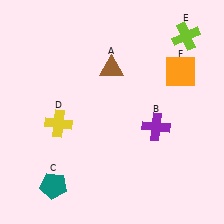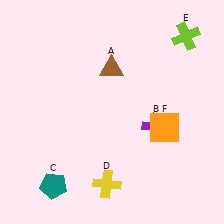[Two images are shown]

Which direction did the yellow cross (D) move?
The yellow cross (D) moved down.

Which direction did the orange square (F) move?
The orange square (F) moved down.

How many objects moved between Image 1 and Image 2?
2 objects moved between the two images.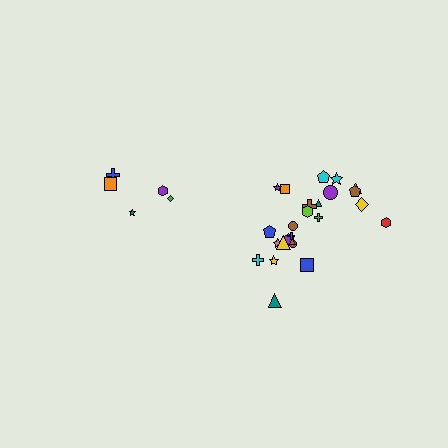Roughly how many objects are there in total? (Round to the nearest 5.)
Roughly 30 objects in total.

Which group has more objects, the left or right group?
The right group.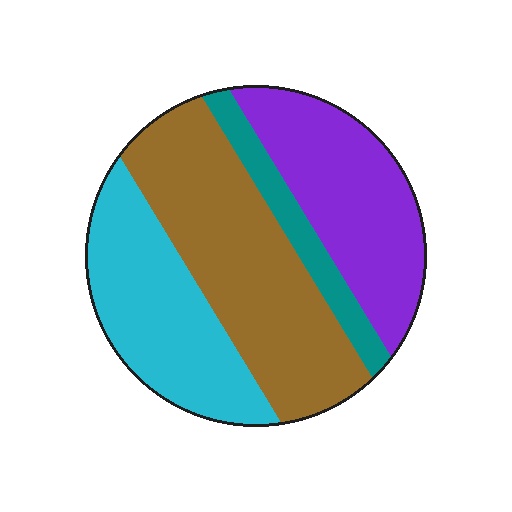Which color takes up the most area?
Brown, at roughly 35%.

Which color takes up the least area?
Teal, at roughly 10%.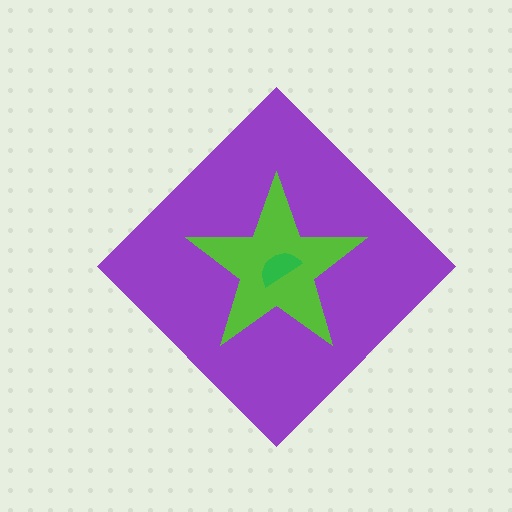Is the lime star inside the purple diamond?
Yes.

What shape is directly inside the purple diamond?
The lime star.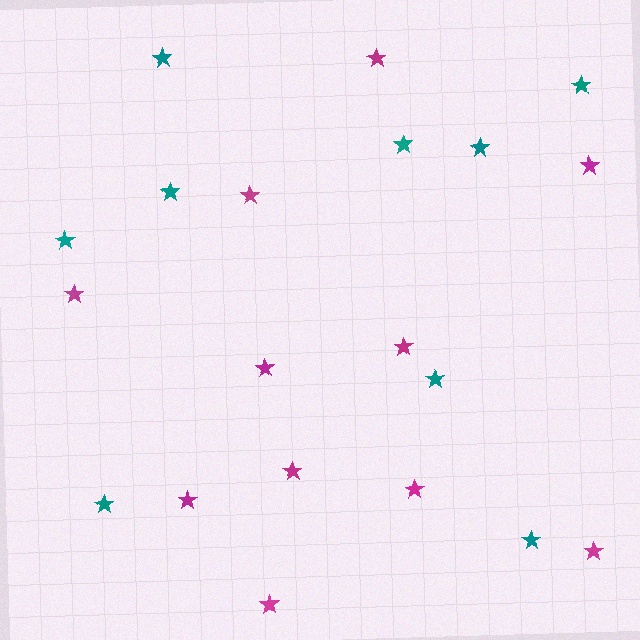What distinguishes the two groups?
There are 2 groups: one group of teal stars (9) and one group of magenta stars (11).